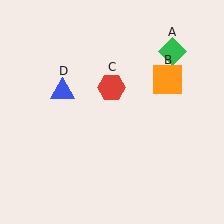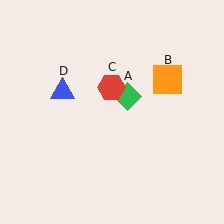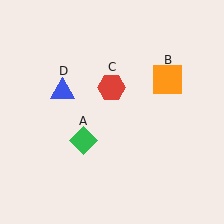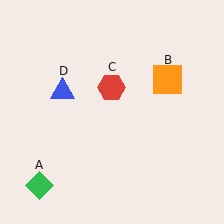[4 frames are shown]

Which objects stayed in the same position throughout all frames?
Orange square (object B) and red hexagon (object C) and blue triangle (object D) remained stationary.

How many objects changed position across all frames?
1 object changed position: green diamond (object A).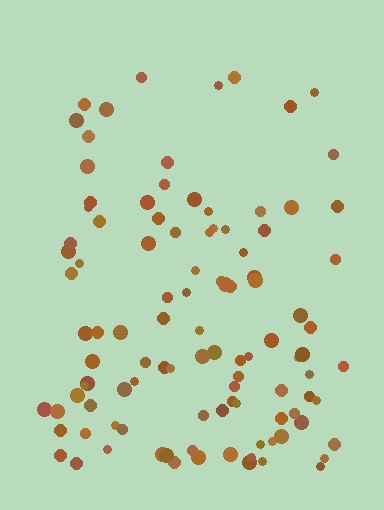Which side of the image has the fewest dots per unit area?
The top.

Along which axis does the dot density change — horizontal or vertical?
Vertical.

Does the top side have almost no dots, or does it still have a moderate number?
Still a moderate number, just noticeably fewer than the bottom.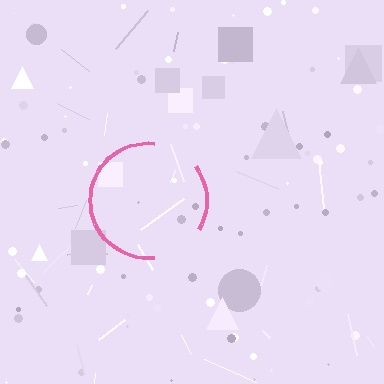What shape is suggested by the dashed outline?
The dashed outline suggests a circle.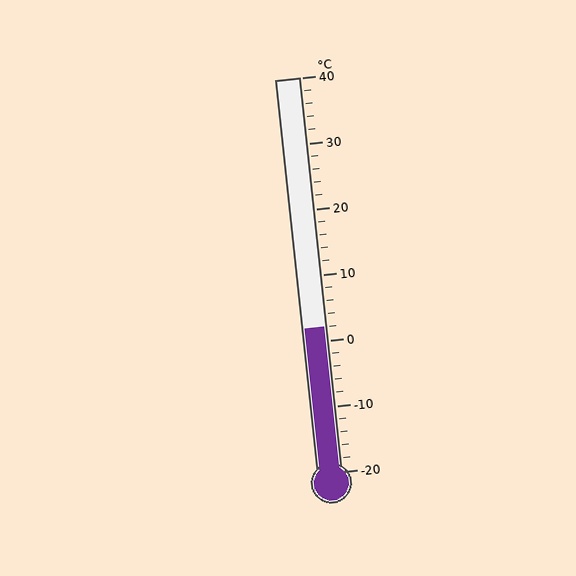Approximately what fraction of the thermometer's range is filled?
The thermometer is filled to approximately 35% of its range.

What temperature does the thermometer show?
The thermometer shows approximately 2°C.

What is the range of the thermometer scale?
The thermometer scale ranges from -20°C to 40°C.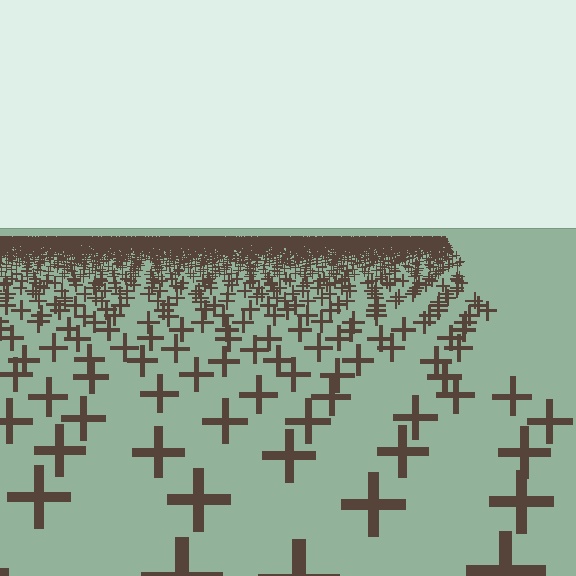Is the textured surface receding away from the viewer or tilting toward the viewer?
The surface is receding away from the viewer. Texture elements get smaller and denser toward the top.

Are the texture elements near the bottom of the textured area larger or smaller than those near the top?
Larger. Near the bottom, elements are closer to the viewer and appear at a bigger on-screen size.